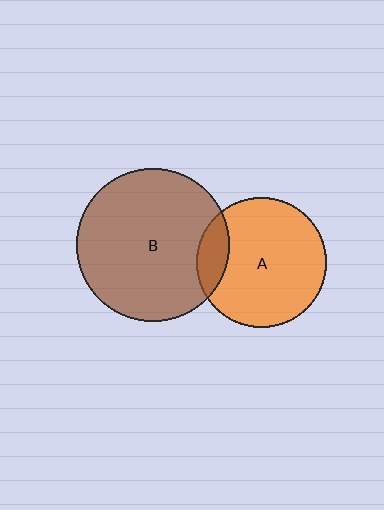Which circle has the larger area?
Circle B (brown).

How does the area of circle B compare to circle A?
Approximately 1.4 times.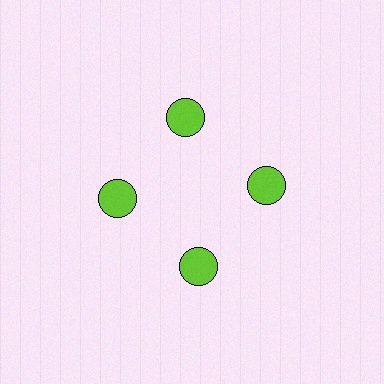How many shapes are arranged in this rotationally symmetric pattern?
There are 4 shapes, arranged in 4 groups of 1.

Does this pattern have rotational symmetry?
Yes, this pattern has 4-fold rotational symmetry. It looks the same after rotating 90 degrees around the center.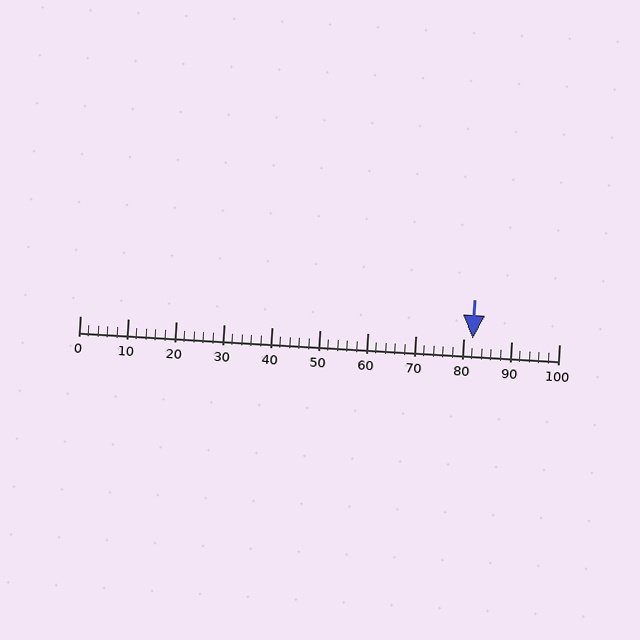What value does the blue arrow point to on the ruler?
The blue arrow points to approximately 82.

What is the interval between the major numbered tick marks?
The major tick marks are spaced 10 units apart.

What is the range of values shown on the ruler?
The ruler shows values from 0 to 100.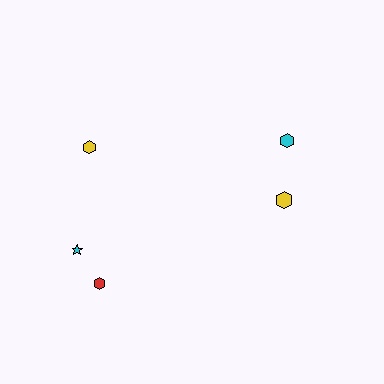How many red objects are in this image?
There is 1 red object.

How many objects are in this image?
There are 5 objects.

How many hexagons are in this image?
There are 4 hexagons.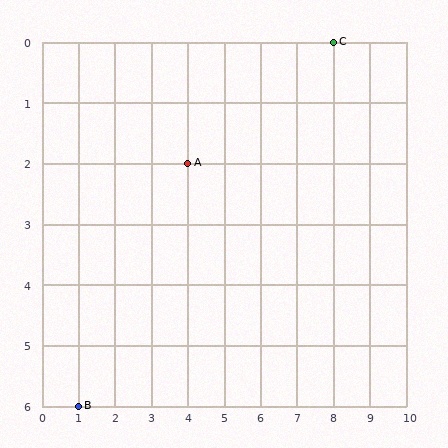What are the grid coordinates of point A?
Point A is at grid coordinates (4, 2).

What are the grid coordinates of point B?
Point B is at grid coordinates (1, 6).